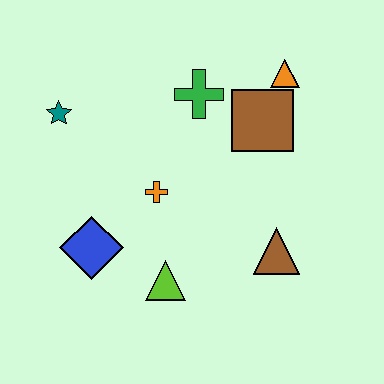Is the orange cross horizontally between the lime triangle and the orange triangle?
No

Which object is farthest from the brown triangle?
The teal star is farthest from the brown triangle.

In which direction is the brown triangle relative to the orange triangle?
The brown triangle is below the orange triangle.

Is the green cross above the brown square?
Yes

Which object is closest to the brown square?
The orange triangle is closest to the brown square.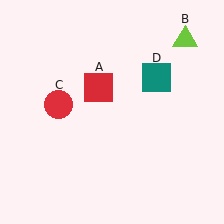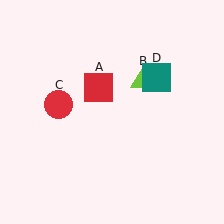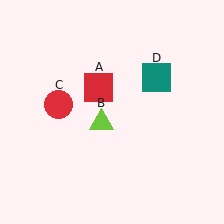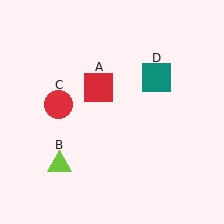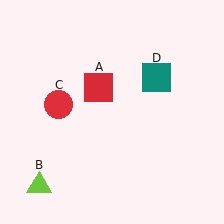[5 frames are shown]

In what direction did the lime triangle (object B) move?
The lime triangle (object B) moved down and to the left.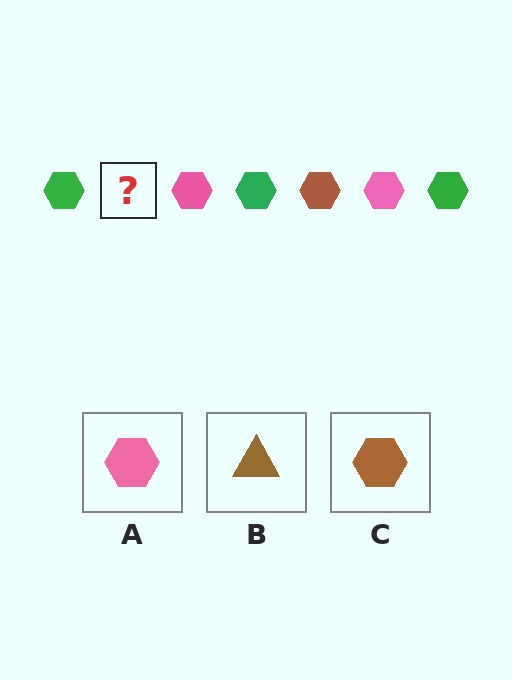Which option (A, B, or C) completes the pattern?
C.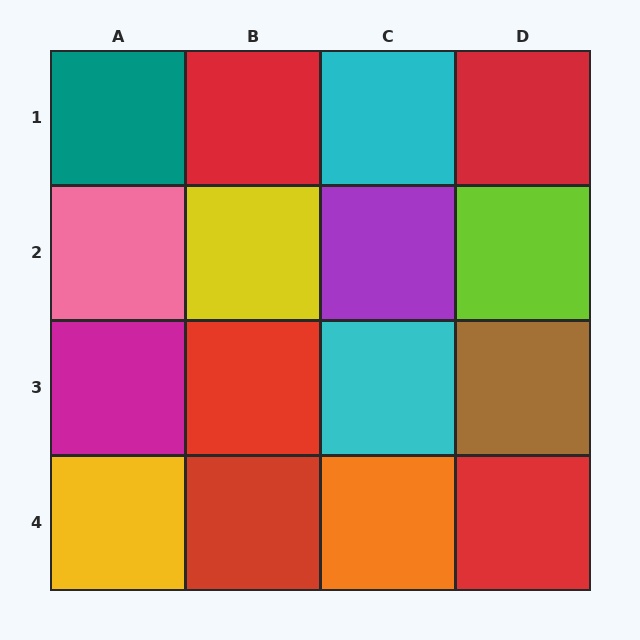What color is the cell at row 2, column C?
Purple.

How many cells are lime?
1 cell is lime.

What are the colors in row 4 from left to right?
Yellow, red, orange, red.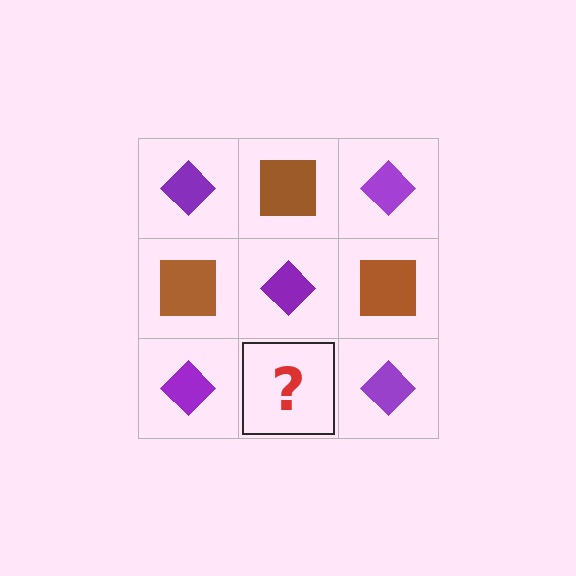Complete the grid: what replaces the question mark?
The question mark should be replaced with a brown square.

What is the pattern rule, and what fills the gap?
The rule is that it alternates purple diamond and brown square in a checkerboard pattern. The gap should be filled with a brown square.